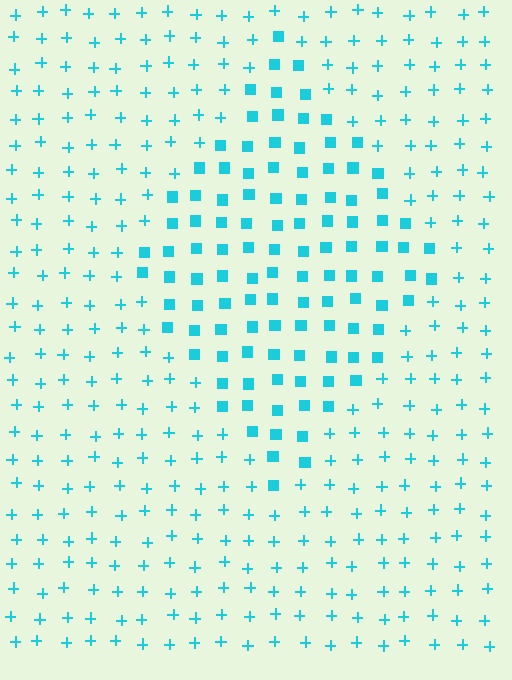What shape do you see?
I see a diamond.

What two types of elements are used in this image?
The image uses squares inside the diamond region and plus signs outside it.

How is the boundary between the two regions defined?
The boundary is defined by a change in element shape: squares inside vs. plus signs outside. All elements share the same color and spacing.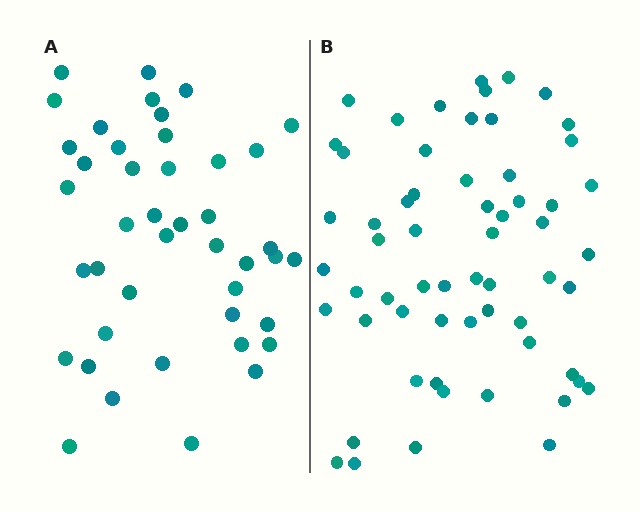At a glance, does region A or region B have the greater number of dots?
Region B (the right region) has more dots.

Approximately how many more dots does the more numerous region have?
Region B has approximately 15 more dots than region A.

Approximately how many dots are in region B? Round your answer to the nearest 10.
About 60 dots.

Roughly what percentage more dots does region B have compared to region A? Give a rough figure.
About 40% more.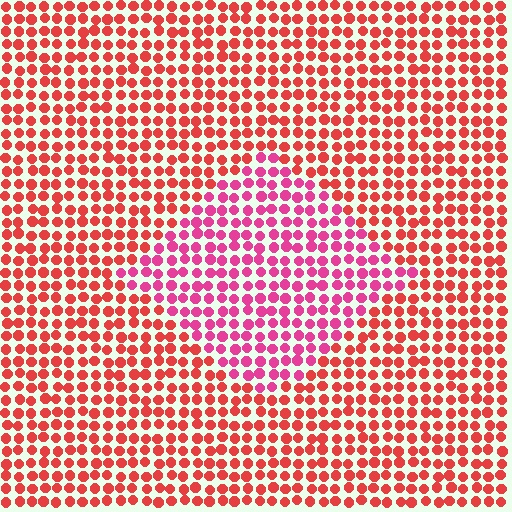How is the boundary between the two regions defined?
The boundary is defined purely by a slight shift in hue (about 32 degrees). Spacing, size, and orientation are identical on both sides.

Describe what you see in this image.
The image is filled with small red elements in a uniform arrangement. A diamond-shaped region is visible where the elements are tinted to a slightly different hue, forming a subtle color boundary.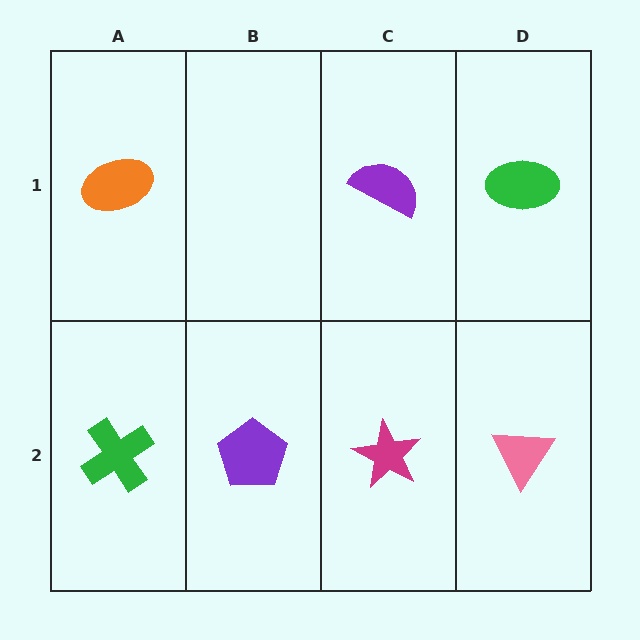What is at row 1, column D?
A green ellipse.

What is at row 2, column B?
A purple pentagon.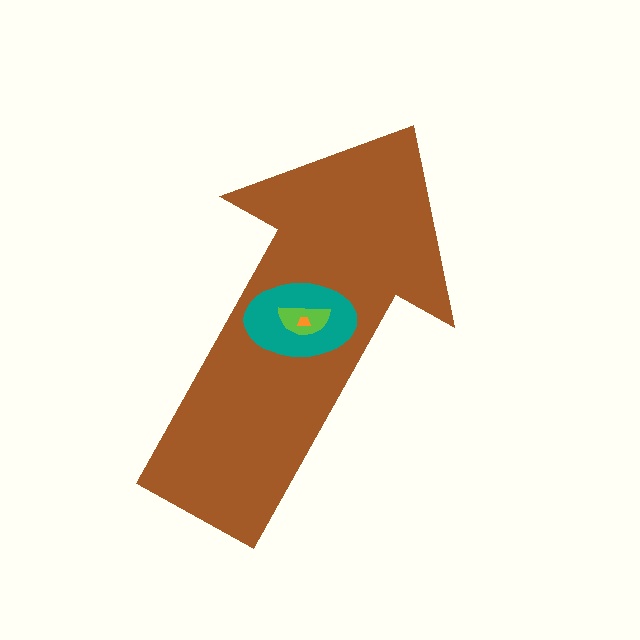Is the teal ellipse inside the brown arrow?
Yes.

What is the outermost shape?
The brown arrow.